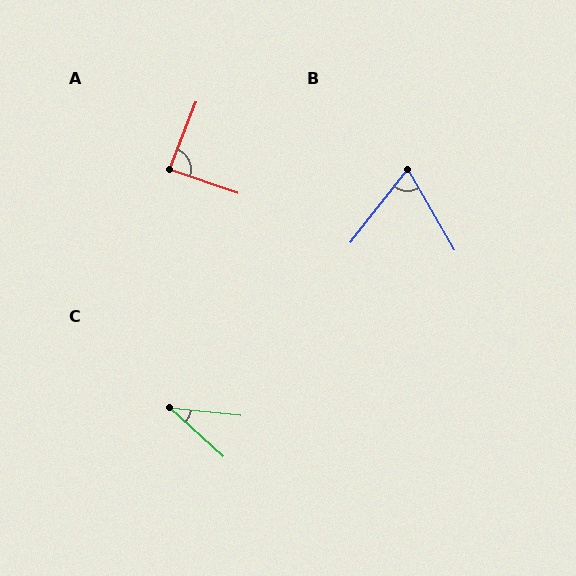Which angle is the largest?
A, at approximately 87 degrees.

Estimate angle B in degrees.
Approximately 68 degrees.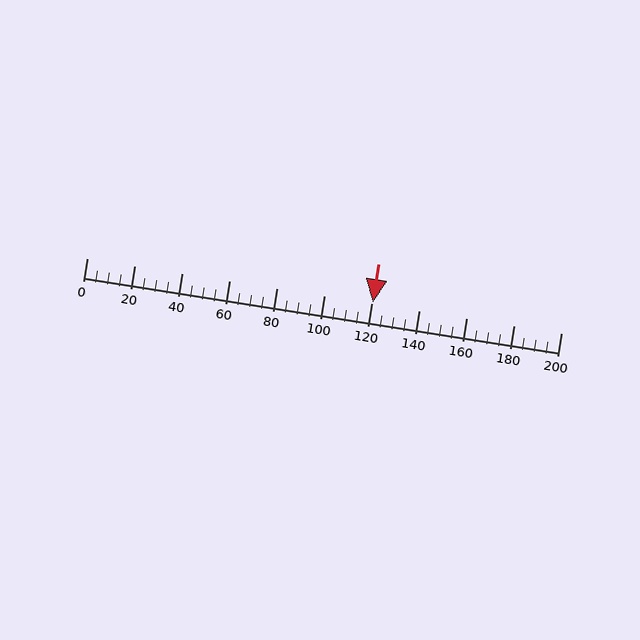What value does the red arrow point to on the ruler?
The red arrow points to approximately 121.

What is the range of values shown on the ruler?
The ruler shows values from 0 to 200.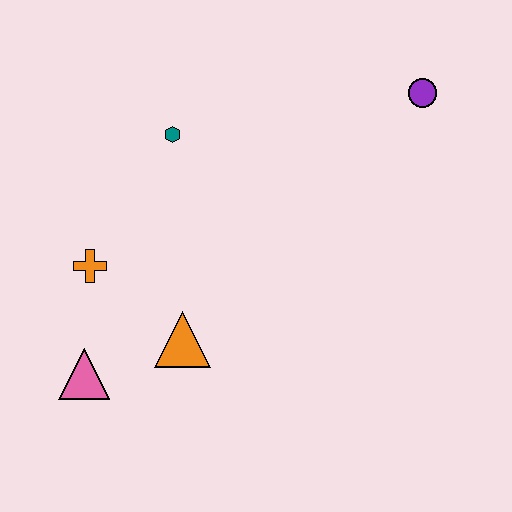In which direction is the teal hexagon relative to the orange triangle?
The teal hexagon is above the orange triangle.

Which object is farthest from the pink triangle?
The purple circle is farthest from the pink triangle.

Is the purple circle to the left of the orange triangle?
No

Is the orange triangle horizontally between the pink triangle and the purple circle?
Yes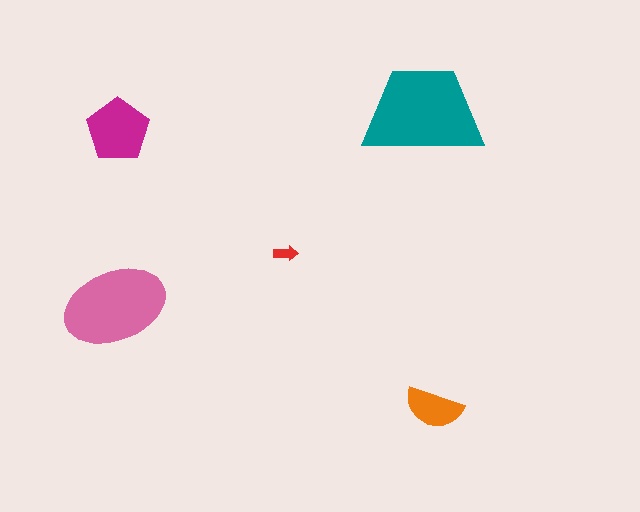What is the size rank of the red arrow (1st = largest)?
5th.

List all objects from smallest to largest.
The red arrow, the orange semicircle, the magenta pentagon, the pink ellipse, the teal trapezoid.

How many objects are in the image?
There are 5 objects in the image.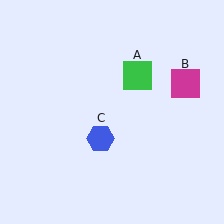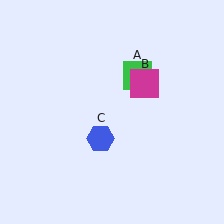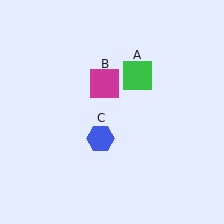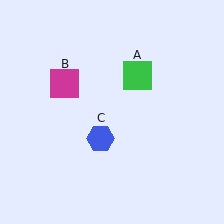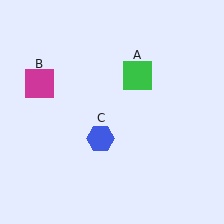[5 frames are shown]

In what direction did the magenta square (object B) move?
The magenta square (object B) moved left.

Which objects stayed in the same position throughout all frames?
Green square (object A) and blue hexagon (object C) remained stationary.